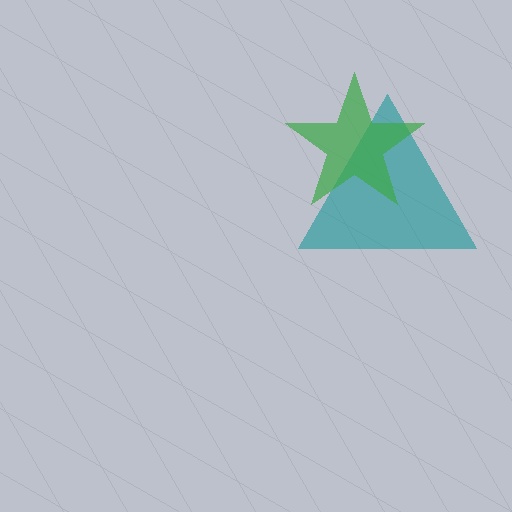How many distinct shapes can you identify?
There are 2 distinct shapes: a teal triangle, a green star.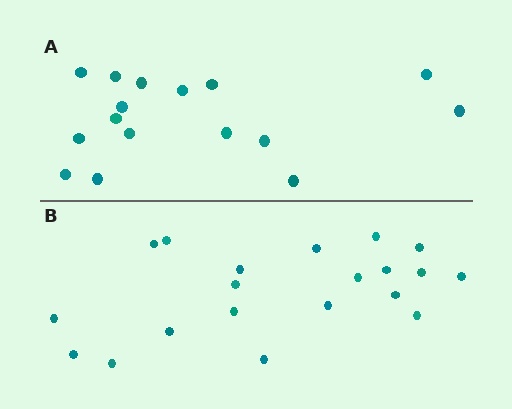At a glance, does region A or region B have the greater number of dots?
Region B (the bottom region) has more dots.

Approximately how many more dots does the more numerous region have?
Region B has about 4 more dots than region A.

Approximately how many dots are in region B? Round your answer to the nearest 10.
About 20 dots.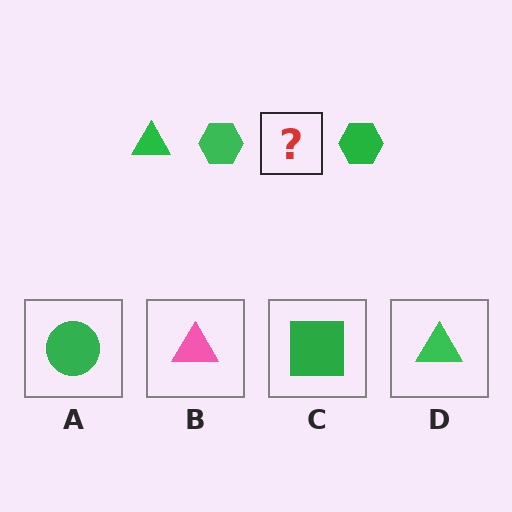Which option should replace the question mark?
Option D.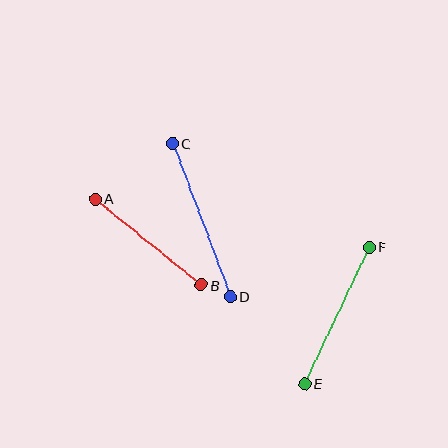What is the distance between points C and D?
The distance is approximately 164 pixels.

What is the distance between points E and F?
The distance is approximately 151 pixels.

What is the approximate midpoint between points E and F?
The midpoint is at approximately (337, 316) pixels.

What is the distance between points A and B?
The distance is approximately 137 pixels.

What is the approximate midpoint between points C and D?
The midpoint is at approximately (201, 220) pixels.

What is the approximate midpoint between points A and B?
The midpoint is at approximately (148, 242) pixels.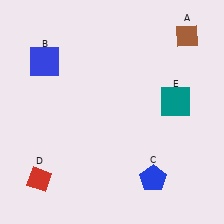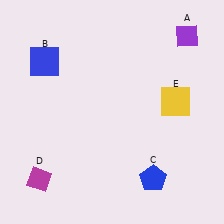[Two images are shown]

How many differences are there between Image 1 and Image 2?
There are 3 differences between the two images.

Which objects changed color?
A changed from brown to purple. D changed from red to magenta. E changed from teal to yellow.